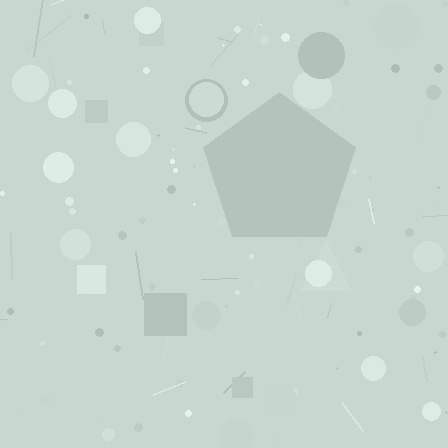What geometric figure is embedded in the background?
A pentagon is embedded in the background.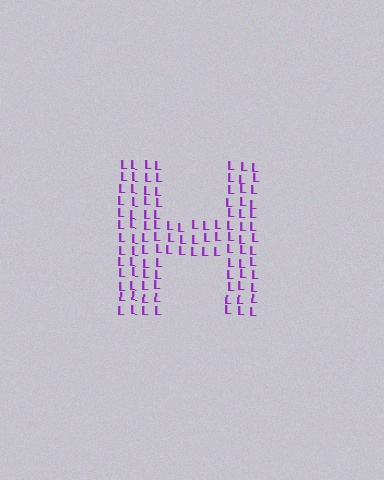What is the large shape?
The large shape is the letter H.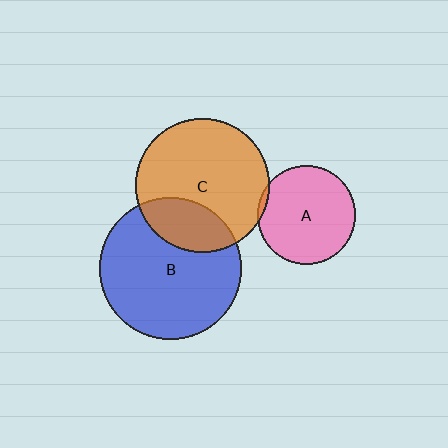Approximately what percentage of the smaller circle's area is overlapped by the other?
Approximately 5%.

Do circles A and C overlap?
Yes.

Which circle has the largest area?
Circle B (blue).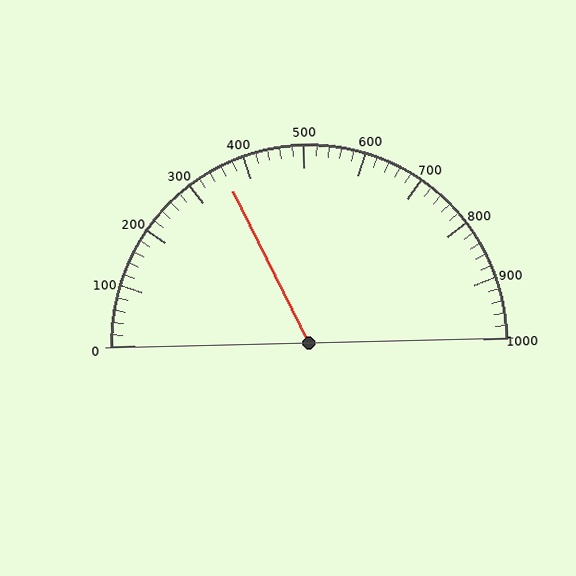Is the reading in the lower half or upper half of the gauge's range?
The reading is in the lower half of the range (0 to 1000).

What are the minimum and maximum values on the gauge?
The gauge ranges from 0 to 1000.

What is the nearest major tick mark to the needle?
The nearest major tick mark is 400.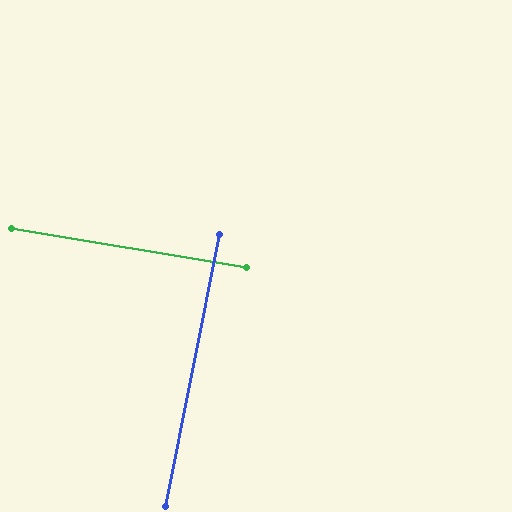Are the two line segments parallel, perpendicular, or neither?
Perpendicular — they meet at approximately 88°.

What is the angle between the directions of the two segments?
Approximately 88 degrees.